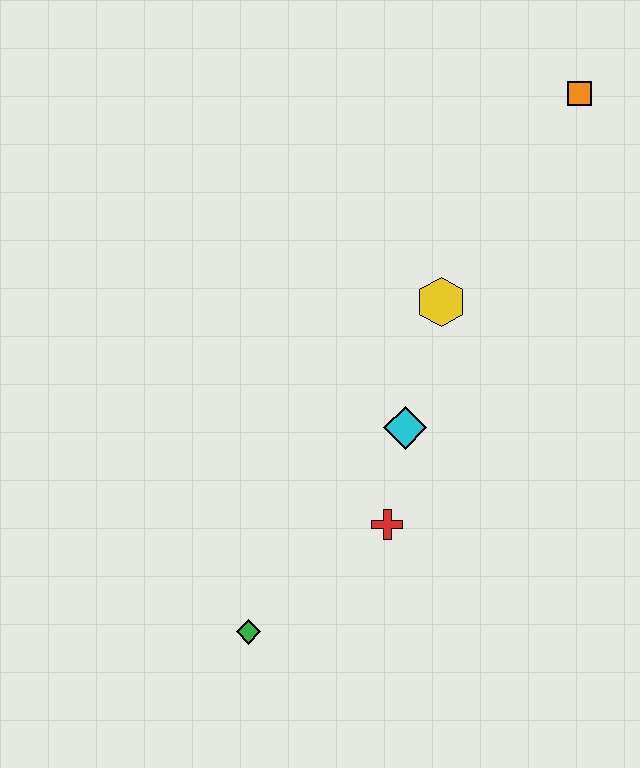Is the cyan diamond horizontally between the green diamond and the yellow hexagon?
Yes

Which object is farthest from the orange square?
The green diamond is farthest from the orange square.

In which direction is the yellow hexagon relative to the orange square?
The yellow hexagon is below the orange square.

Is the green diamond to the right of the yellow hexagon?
No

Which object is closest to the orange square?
The yellow hexagon is closest to the orange square.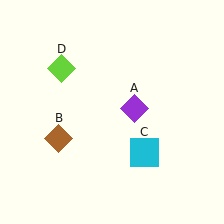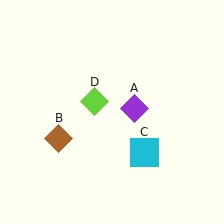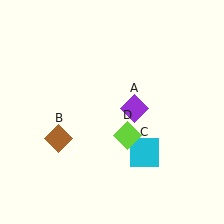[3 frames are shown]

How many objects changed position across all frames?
1 object changed position: lime diamond (object D).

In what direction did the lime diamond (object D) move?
The lime diamond (object D) moved down and to the right.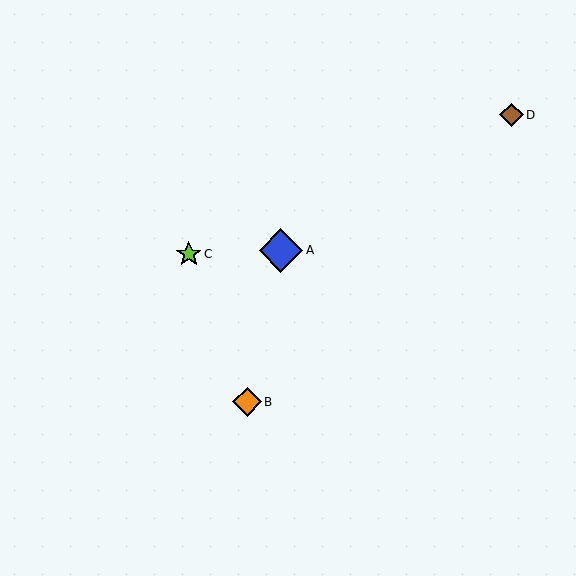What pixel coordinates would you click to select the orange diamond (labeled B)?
Click at (247, 402) to select the orange diamond B.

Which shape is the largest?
The blue diamond (labeled A) is the largest.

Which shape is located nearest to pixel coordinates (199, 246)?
The lime star (labeled C) at (189, 254) is nearest to that location.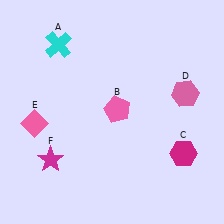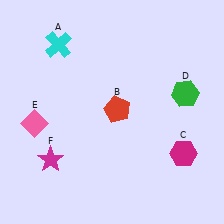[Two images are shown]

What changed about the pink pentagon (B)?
In Image 1, B is pink. In Image 2, it changed to red.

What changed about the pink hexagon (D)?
In Image 1, D is pink. In Image 2, it changed to green.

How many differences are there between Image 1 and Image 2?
There are 2 differences between the two images.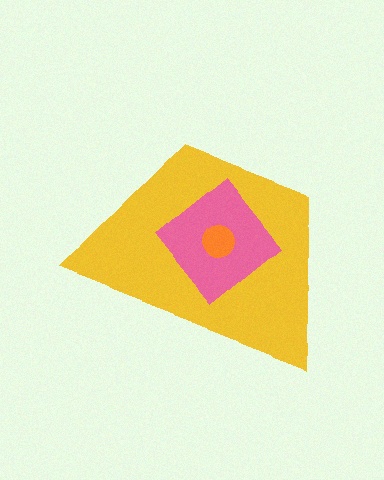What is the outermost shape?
The yellow trapezoid.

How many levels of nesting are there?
3.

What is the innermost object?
The orange circle.